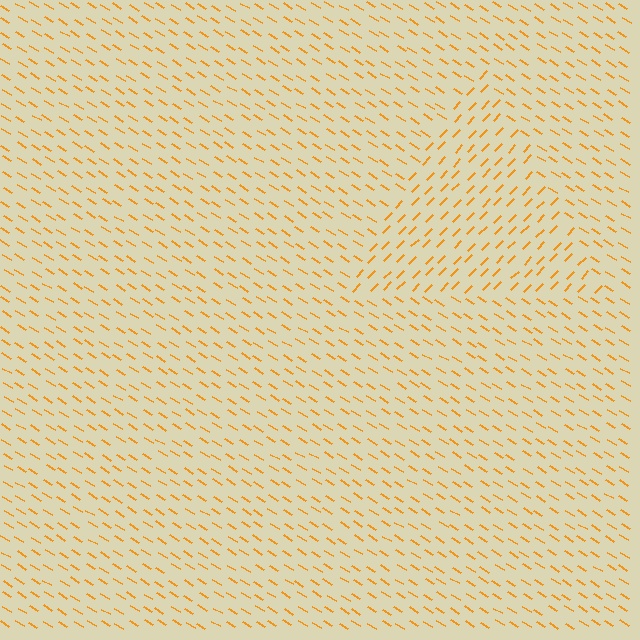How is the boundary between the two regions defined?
The boundary is defined purely by a change in line orientation (approximately 77 degrees difference). All lines are the same color and thickness.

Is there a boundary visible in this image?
Yes, there is a texture boundary formed by a change in line orientation.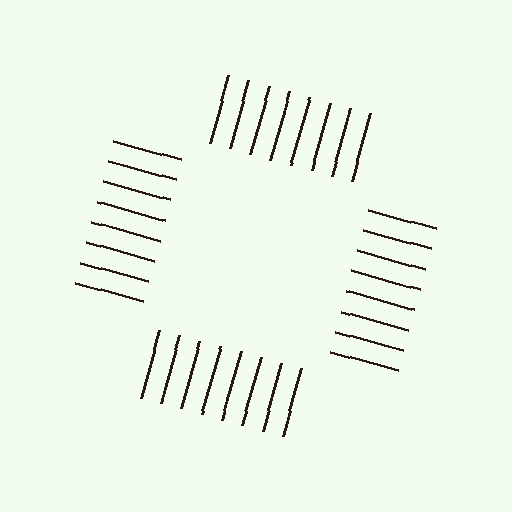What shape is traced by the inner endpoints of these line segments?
An illusory square — the line segments terminate on its edges but no continuous stroke is drawn.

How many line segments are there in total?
32 — 8 along each of the 4 edges.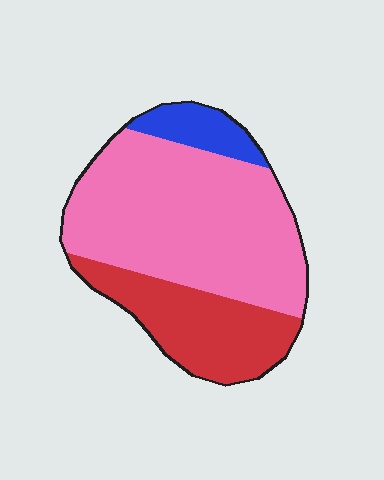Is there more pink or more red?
Pink.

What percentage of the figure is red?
Red takes up about one quarter (1/4) of the figure.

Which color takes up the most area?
Pink, at roughly 65%.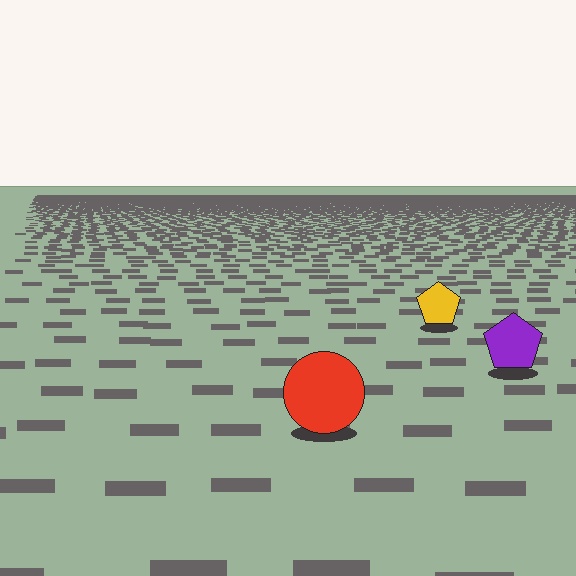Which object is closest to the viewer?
The red circle is closest. The texture marks near it are larger and more spread out.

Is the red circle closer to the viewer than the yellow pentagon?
Yes. The red circle is closer — you can tell from the texture gradient: the ground texture is coarser near it.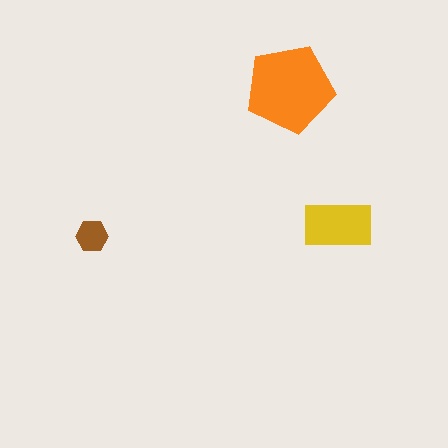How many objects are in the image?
There are 3 objects in the image.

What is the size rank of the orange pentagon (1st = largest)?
1st.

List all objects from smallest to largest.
The brown hexagon, the yellow rectangle, the orange pentagon.